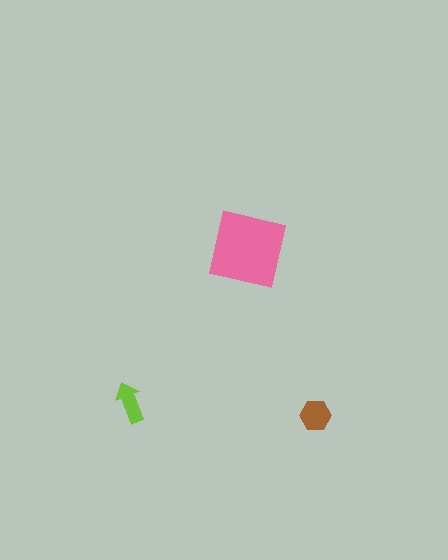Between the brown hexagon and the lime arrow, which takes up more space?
The brown hexagon.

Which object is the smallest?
The lime arrow.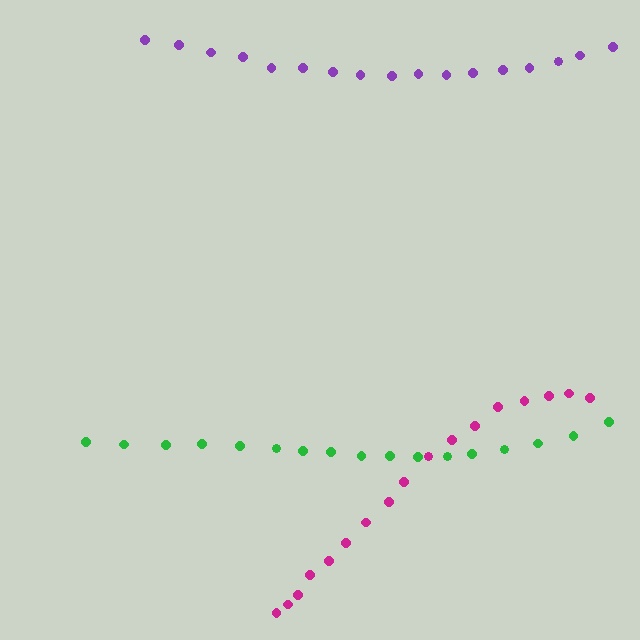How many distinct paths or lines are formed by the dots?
There are 3 distinct paths.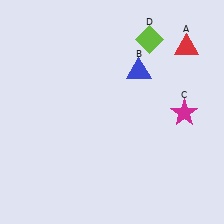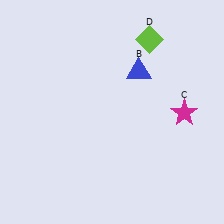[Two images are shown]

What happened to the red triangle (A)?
The red triangle (A) was removed in Image 2. It was in the top-right area of Image 1.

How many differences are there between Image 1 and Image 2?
There is 1 difference between the two images.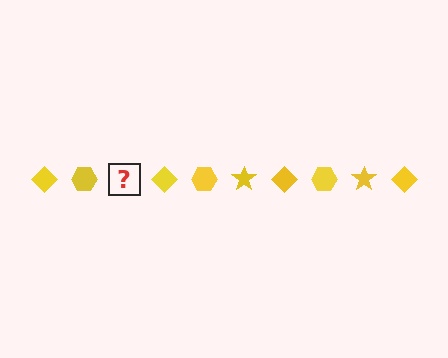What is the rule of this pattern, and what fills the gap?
The rule is that the pattern cycles through diamond, hexagon, star shapes in yellow. The gap should be filled with a yellow star.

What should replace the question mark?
The question mark should be replaced with a yellow star.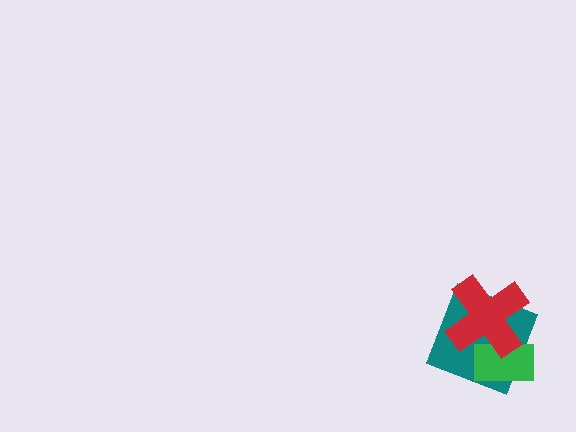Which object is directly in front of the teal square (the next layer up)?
The green rectangle is directly in front of the teal square.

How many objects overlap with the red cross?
2 objects overlap with the red cross.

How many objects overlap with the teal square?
2 objects overlap with the teal square.